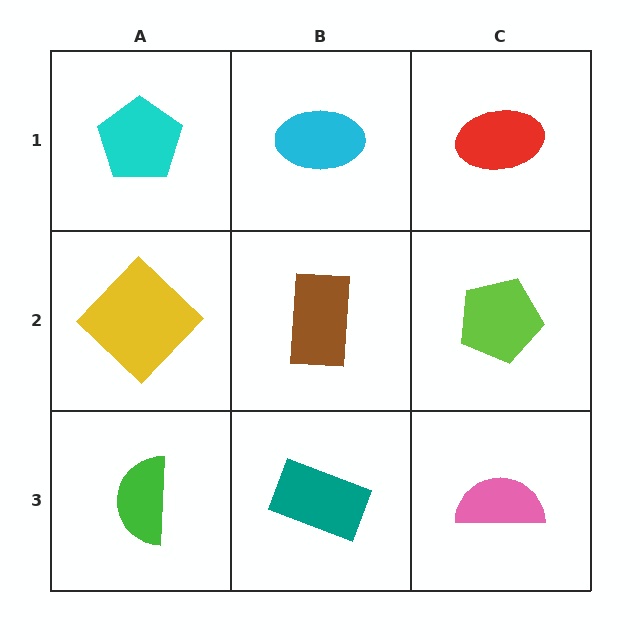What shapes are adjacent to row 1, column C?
A lime pentagon (row 2, column C), a cyan ellipse (row 1, column B).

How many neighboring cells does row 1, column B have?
3.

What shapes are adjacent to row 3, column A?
A yellow diamond (row 2, column A), a teal rectangle (row 3, column B).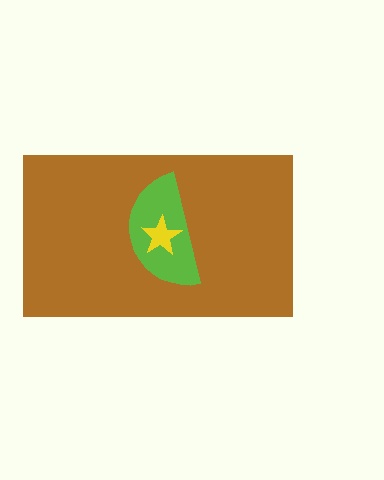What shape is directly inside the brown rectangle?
The lime semicircle.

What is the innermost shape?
The yellow star.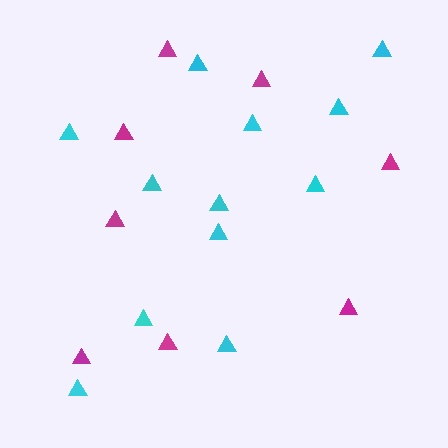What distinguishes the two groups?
There are 2 groups: one group of cyan triangles (12) and one group of magenta triangles (8).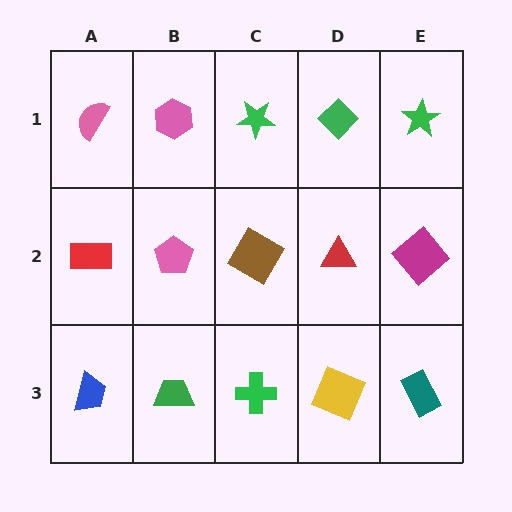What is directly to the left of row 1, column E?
A green diamond.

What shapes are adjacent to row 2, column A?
A pink semicircle (row 1, column A), a blue trapezoid (row 3, column A), a pink pentagon (row 2, column B).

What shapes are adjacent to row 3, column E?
A magenta diamond (row 2, column E), a yellow square (row 3, column D).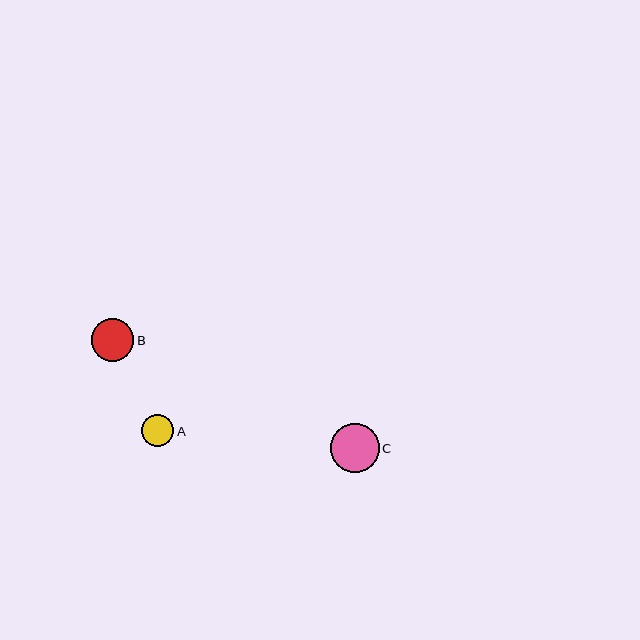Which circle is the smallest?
Circle A is the smallest with a size of approximately 32 pixels.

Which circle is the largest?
Circle C is the largest with a size of approximately 49 pixels.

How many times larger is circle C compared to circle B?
Circle C is approximately 1.1 times the size of circle B.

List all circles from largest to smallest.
From largest to smallest: C, B, A.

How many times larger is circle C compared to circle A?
Circle C is approximately 1.5 times the size of circle A.